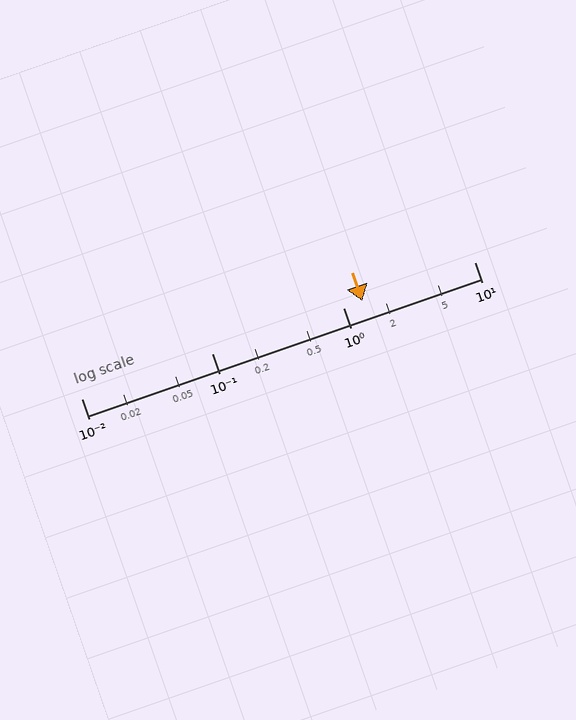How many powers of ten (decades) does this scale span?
The scale spans 3 decades, from 0.01 to 10.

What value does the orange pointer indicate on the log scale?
The pointer indicates approximately 1.4.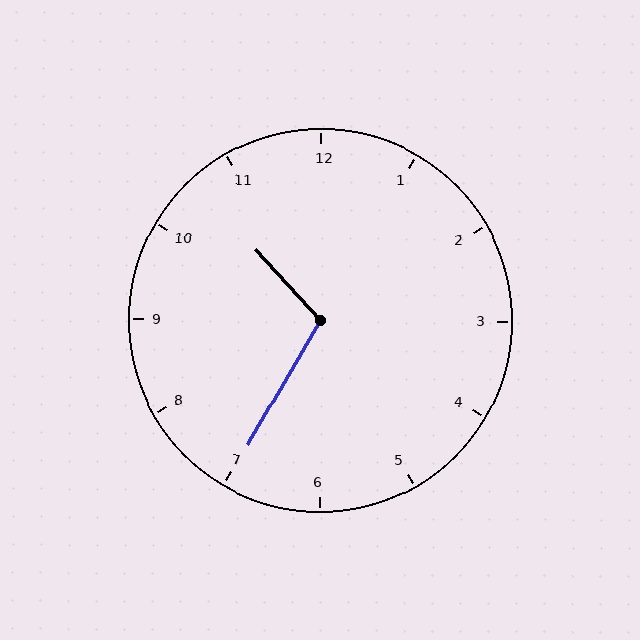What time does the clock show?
10:35.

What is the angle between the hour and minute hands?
Approximately 108 degrees.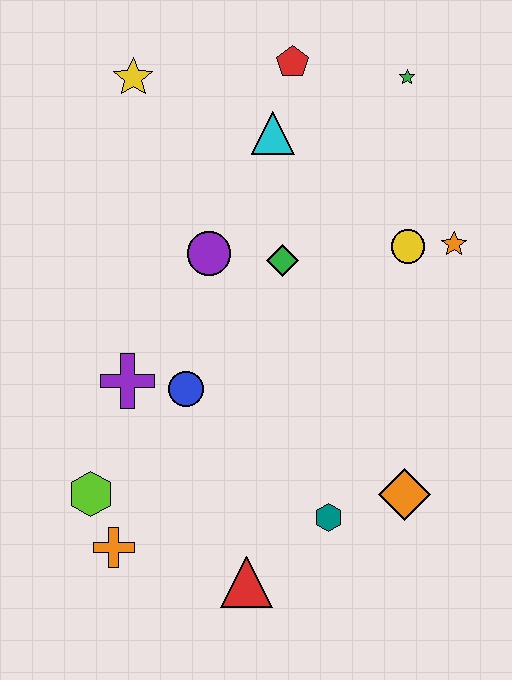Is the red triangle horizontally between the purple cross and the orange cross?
No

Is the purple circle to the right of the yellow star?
Yes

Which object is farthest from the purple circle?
The red triangle is farthest from the purple circle.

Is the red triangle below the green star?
Yes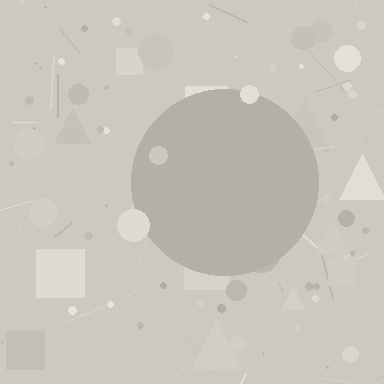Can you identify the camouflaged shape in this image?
The camouflaged shape is a circle.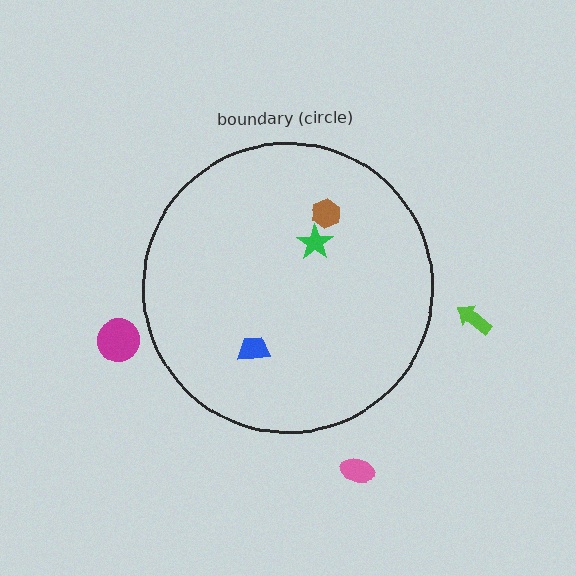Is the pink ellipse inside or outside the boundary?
Outside.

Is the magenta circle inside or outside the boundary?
Outside.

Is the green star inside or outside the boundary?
Inside.